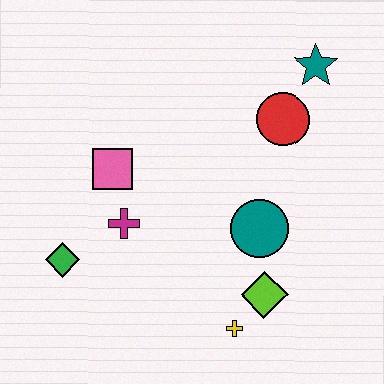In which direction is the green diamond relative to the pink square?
The green diamond is below the pink square.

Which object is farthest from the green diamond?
The teal star is farthest from the green diamond.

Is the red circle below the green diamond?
No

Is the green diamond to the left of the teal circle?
Yes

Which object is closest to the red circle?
The teal star is closest to the red circle.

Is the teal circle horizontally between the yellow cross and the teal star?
Yes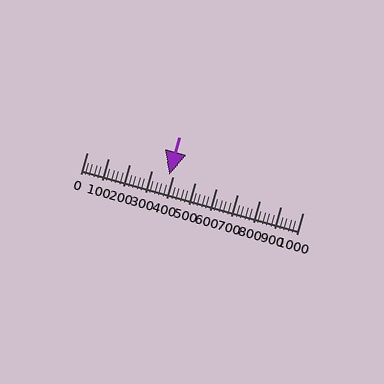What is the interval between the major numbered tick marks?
The major tick marks are spaced 100 units apart.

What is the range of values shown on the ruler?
The ruler shows values from 0 to 1000.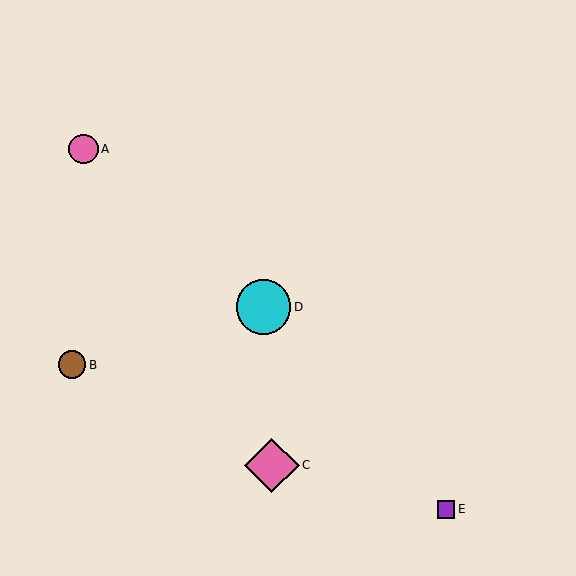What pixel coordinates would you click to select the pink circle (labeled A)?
Click at (84, 149) to select the pink circle A.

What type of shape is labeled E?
Shape E is a purple square.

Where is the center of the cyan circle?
The center of the cyan circle is at (264, 307).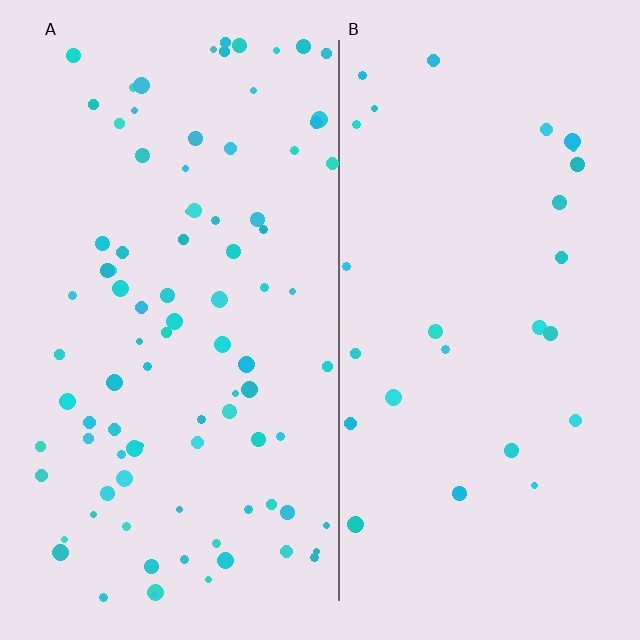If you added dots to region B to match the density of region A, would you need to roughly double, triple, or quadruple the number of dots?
Approximately triple.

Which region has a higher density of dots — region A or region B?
A (the left).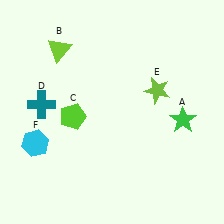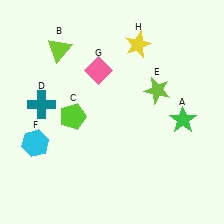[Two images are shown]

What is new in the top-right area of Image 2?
A yellow star (H) was added in the top-right area of Image 2.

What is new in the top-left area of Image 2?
A pink diamond (G) was added in the top-left area of Image 2.